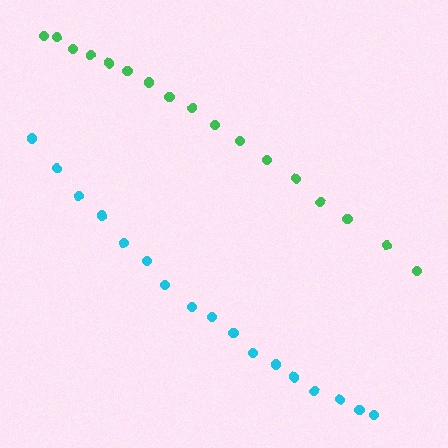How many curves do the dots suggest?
There are 2 distinct paths.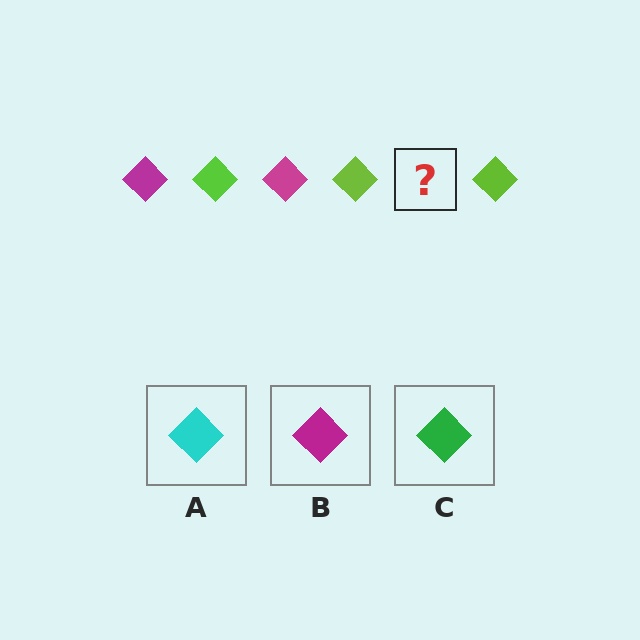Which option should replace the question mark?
Option B.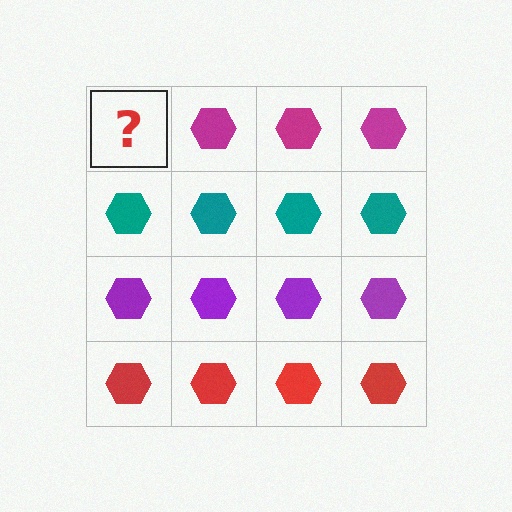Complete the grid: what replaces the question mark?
The question mark should be replaced with a magenta hexagon.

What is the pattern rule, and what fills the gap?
The rule is that each row has a consistent color. The gap should be filled with a magenta hexagon.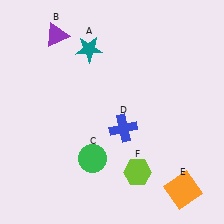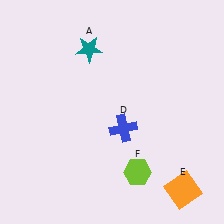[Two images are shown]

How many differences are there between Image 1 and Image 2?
There are 2 differences between the two images.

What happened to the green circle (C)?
The green circle (C) was removed in Image 2. It was in the bottom-left area of Image 1.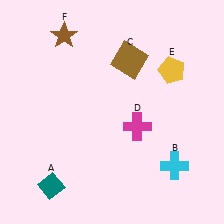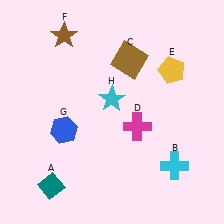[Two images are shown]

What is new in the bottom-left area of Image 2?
A blue hexagon (G) was added in the bottom-left area of Image 2.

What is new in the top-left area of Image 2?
A cyan star (H) was added in the top-left area of Image 2.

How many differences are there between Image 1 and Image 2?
There are 2 differences between the two images.